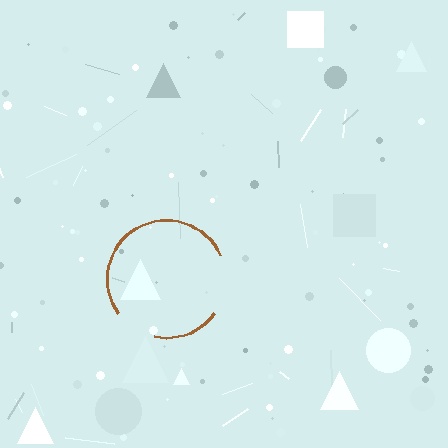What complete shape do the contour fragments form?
The contour fragments form a circle.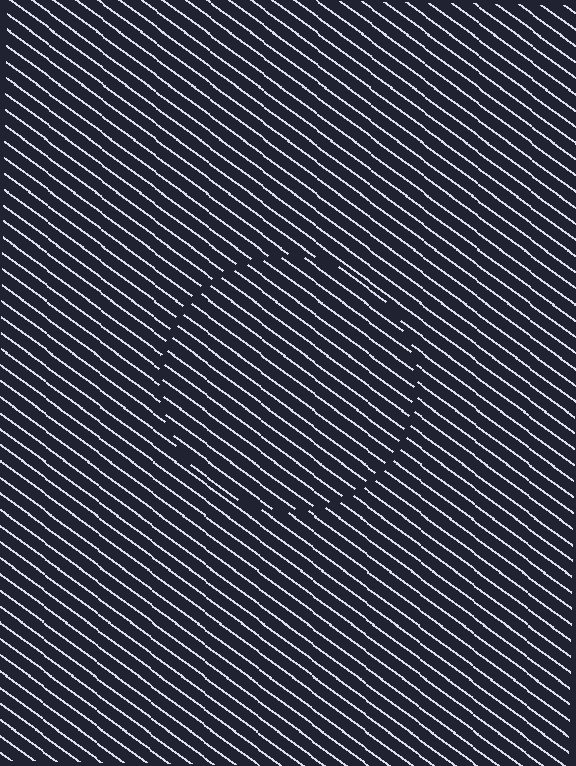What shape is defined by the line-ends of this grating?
An illusory circle. The interior of the shape contains the same grating, shifted by half a period — the contour is defined by the phase discontinuity where line-ends from the inner and outer gratings abut.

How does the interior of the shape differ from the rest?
The interior of the shape contains the same grating, shifted by half a period — the contour is defined by the phase discontinuity where line-ends from the inner and outer gratings abut.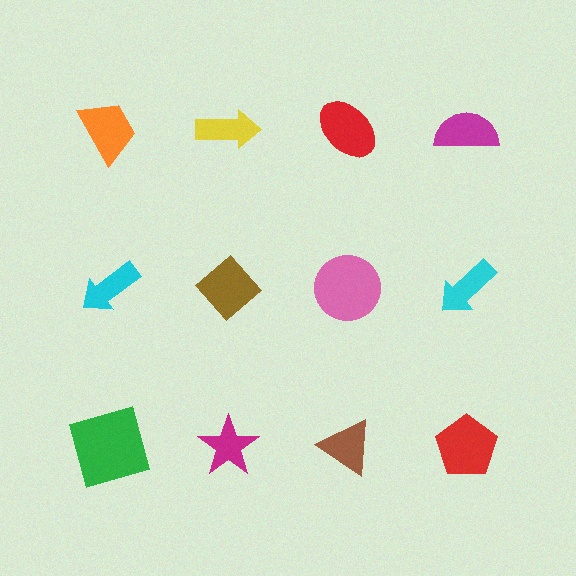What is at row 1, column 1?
An orange trapezoid.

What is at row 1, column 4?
A magenta semicircle.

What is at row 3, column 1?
A green square.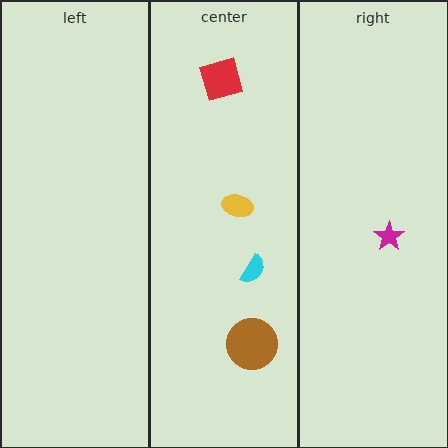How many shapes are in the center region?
4.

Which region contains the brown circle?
The center region.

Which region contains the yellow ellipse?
The center region.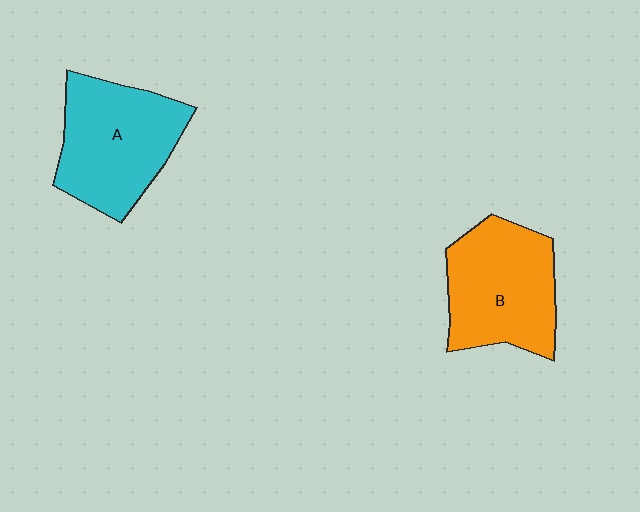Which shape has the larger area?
Shape A (cyan).